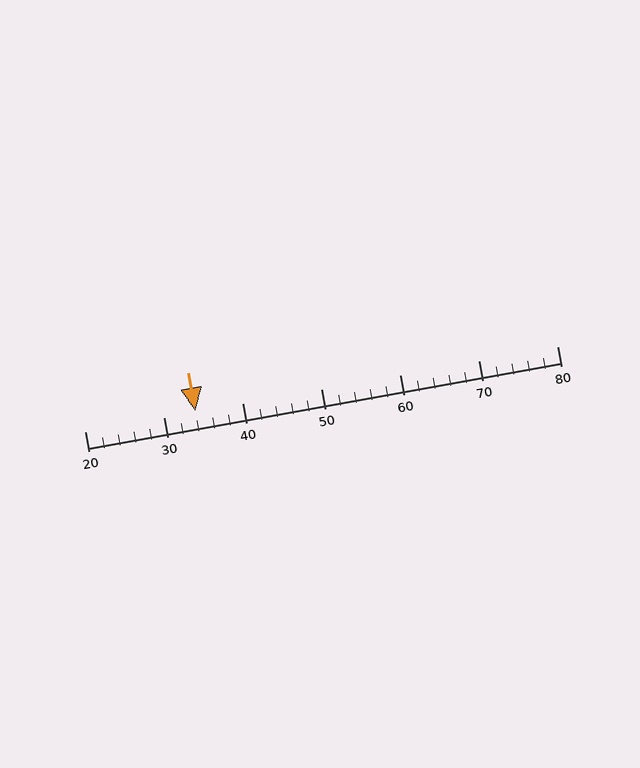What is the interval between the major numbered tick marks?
The major tick marks are spaced 10 units apart.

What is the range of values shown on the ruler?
The ruler shows values from 20 to 80.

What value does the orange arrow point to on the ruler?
The orange arrow points to approximately 34.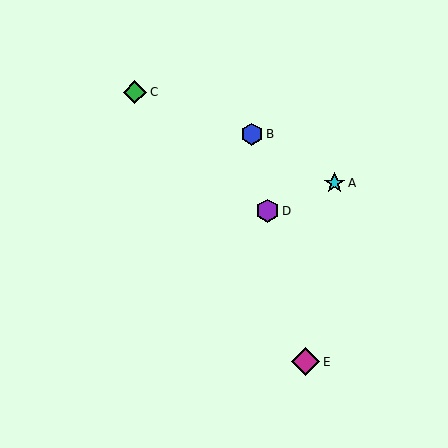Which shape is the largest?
The magenta diamond (labeled E) is the largest.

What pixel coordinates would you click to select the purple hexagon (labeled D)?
Click at (268, 211) to select the purple hexagon D.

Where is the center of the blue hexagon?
The center of the blue hexagon is at (252, 134).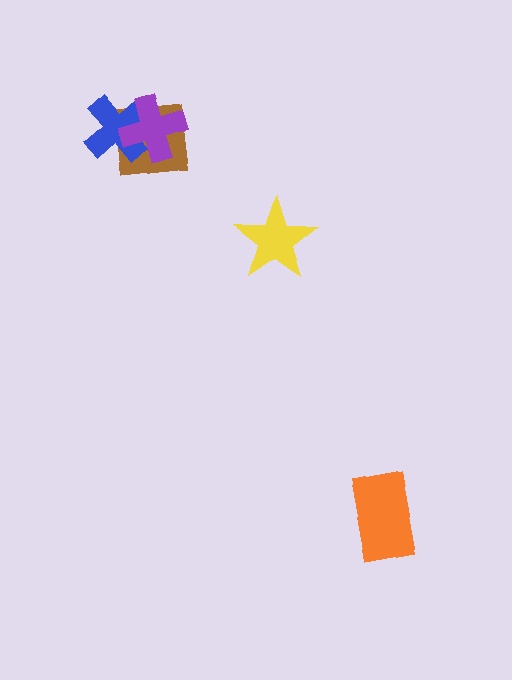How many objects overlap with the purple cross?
2 objects overlap with the purple cross.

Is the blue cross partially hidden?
Yes, it is partially covered by another shape.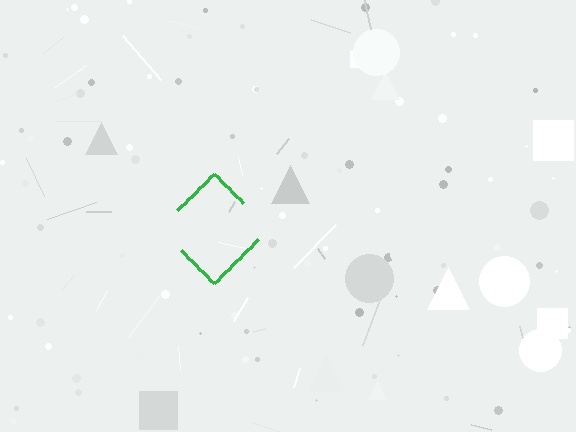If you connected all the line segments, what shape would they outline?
They would outline a diamond.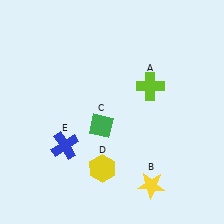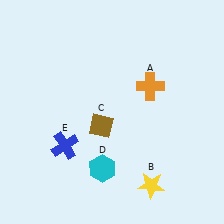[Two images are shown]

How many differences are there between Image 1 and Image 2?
There are 3 differences between the two images.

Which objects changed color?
A changed from lime to orange. C changed from green to brown. D changed from yellow to cyan.